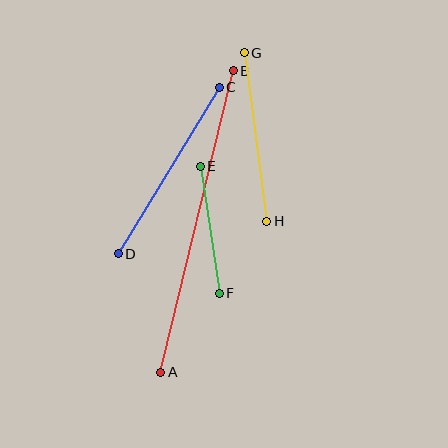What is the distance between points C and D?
The distance is approximately 195 pixels.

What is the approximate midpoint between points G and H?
The midpoint is at approximately (255, 137) pixels.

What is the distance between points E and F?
The distance is approximately 128 pixels.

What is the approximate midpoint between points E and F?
The midpoint is at approximately (210, 230) pixels.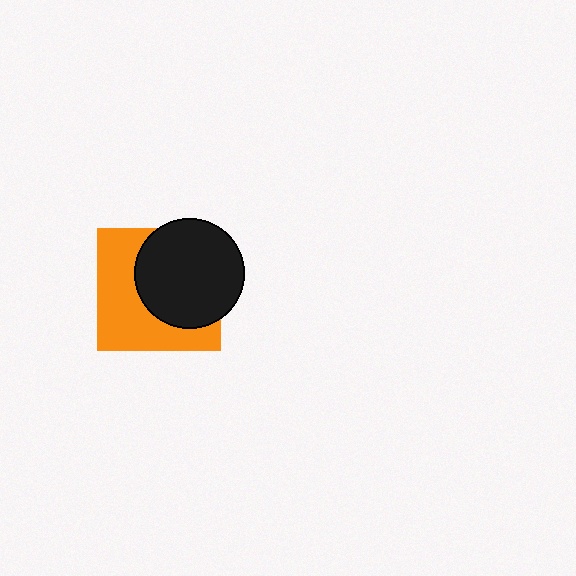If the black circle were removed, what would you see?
You would see the complete orange square.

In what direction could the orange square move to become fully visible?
The orange square could move toward the lower-left. That would shift it out from behind the black circle entirely.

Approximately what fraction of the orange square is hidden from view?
Roughly 51% of the orange square is hidden behind the black circle.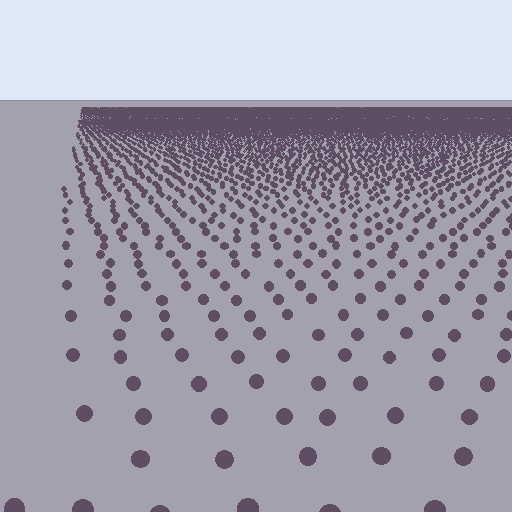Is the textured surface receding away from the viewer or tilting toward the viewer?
The surface is receding away from the viewer. Texture elements get smaller and denser toward the top.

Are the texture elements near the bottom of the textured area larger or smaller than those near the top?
Larger. Near the bottom, elements are closer to the viewer and appear at a bigger on-screen size.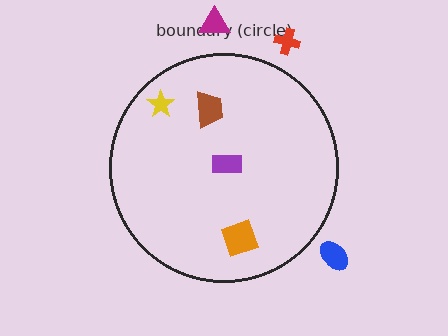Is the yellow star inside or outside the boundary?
Inside.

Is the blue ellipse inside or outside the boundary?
Outside.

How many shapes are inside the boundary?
4 inside, 3 outside.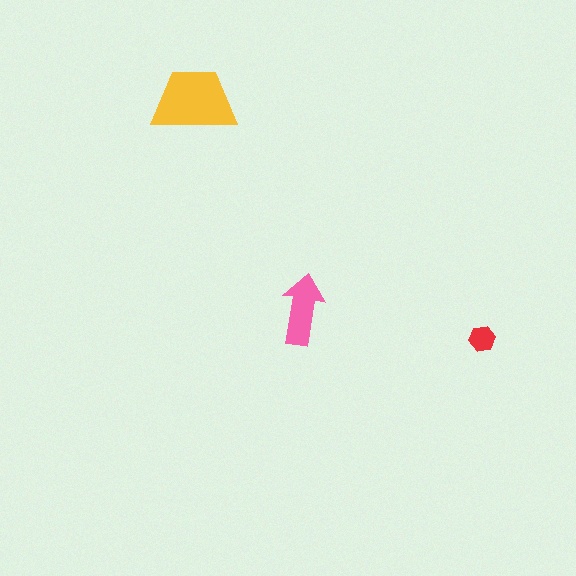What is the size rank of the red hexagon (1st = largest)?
3rd.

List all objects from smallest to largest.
The red hexagon, the pink arrow, the yellow trapezoid.